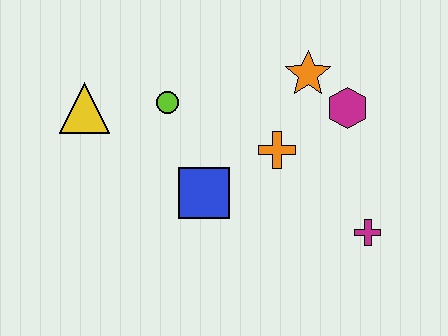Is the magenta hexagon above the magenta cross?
Yes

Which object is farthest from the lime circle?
The magenta cross is farthest from the lime circle.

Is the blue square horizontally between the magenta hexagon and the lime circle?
Yes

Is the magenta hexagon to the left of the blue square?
No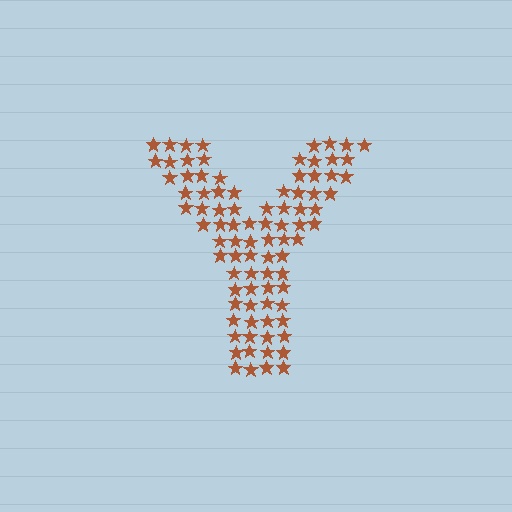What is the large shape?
The large shape is the letter Y.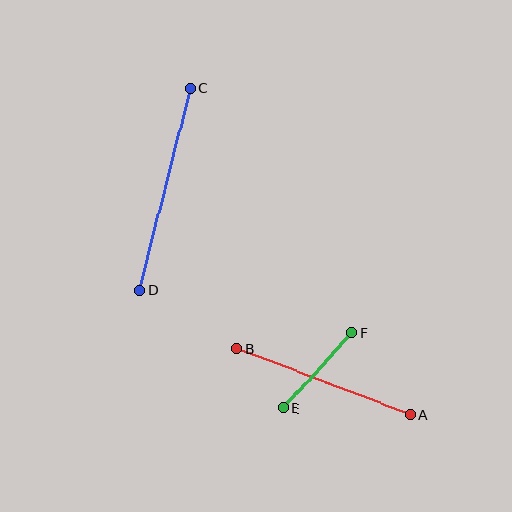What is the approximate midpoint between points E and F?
The midpoint is at approximately (318, 370) pixels.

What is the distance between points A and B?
The distance is approximately 186 pixels.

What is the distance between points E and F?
The distance is approximately 102 pixels.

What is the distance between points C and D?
The distance is approximately 208 pixels.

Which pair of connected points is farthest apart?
Points C and D are farthest apart.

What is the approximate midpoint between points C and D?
The midpoint is at approximately (165, 189) pixels.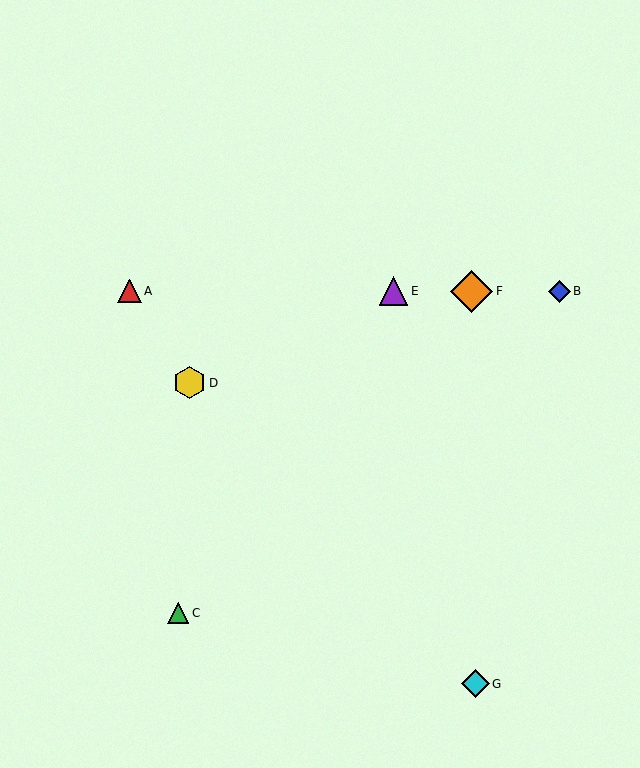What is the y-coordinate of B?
Object B is at y≈291.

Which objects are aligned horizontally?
Objects A, B, E, F are aligned horizontally.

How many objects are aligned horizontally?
4 objects (A, B, E, F) are aligned horizontally.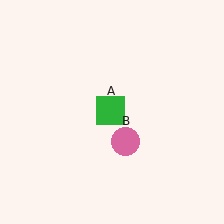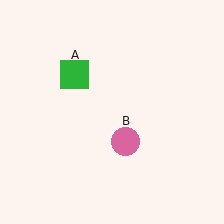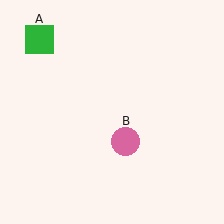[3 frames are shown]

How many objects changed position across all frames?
1 object changed position: green square (object A).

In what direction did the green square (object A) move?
The green square (object A) moved up and to the left.